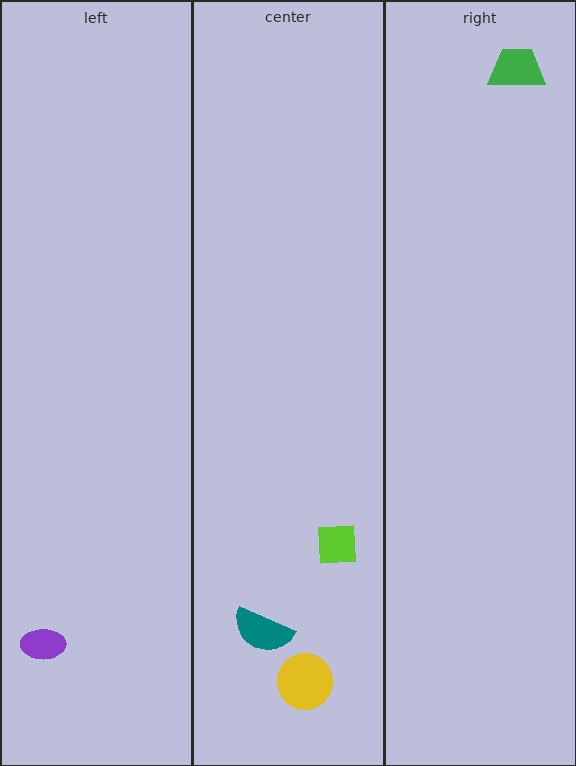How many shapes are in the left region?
1.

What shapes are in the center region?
The lime square, the teal semicircle, the yellow circle.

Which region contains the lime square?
The center region.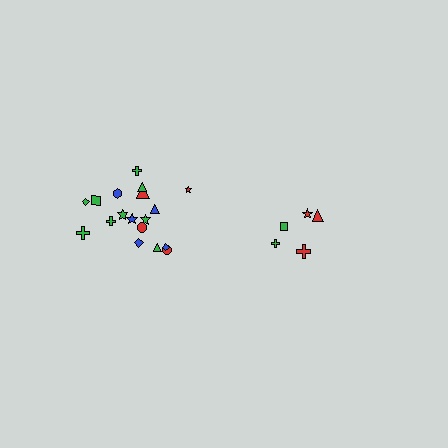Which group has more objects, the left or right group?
The left group.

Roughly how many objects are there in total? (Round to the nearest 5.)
Roughly 25 objects in total.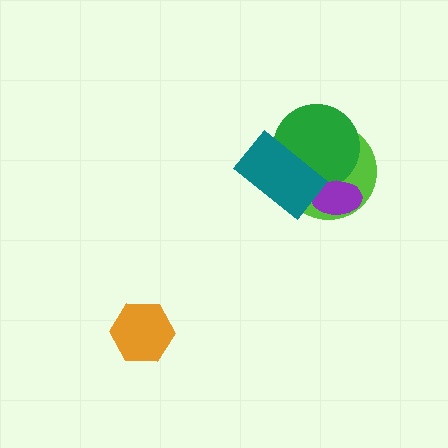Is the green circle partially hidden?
Yes, it is partially covered by another shape.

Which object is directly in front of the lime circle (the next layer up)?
The green circle is directly in front of the lime circle.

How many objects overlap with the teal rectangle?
2 objects overlap with the teal rectangle.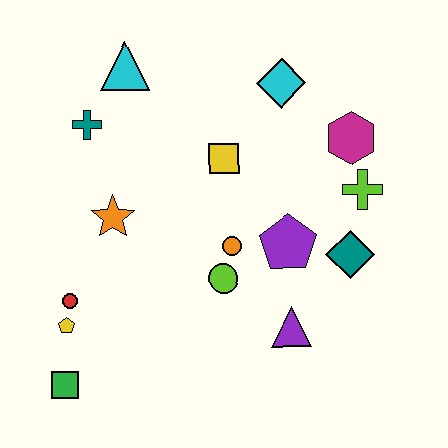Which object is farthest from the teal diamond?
The green square is farthest from the teal diamond.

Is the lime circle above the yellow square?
No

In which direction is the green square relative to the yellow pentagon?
The green square is below the yellow pentagon.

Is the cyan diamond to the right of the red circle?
Yes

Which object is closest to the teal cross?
The cyan triangle is closest to the teal cross.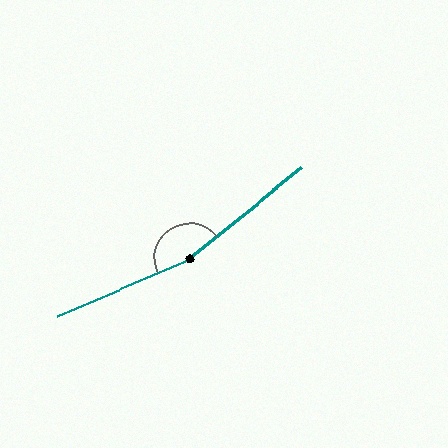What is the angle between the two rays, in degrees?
Approximately 165 degrees.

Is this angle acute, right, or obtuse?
It is obtuse.